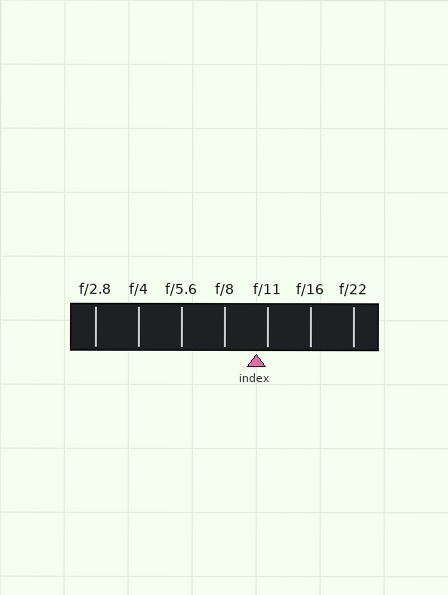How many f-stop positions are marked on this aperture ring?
There are 7 f-stop positions marked.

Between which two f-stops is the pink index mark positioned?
The index mark is between f/8 and f/11.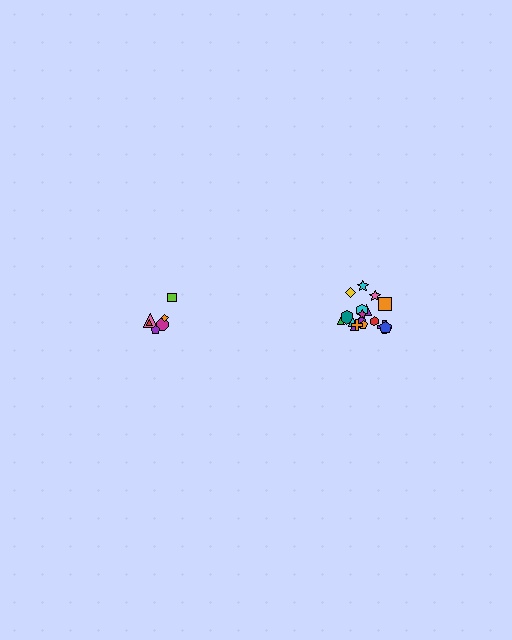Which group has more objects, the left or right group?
The right group.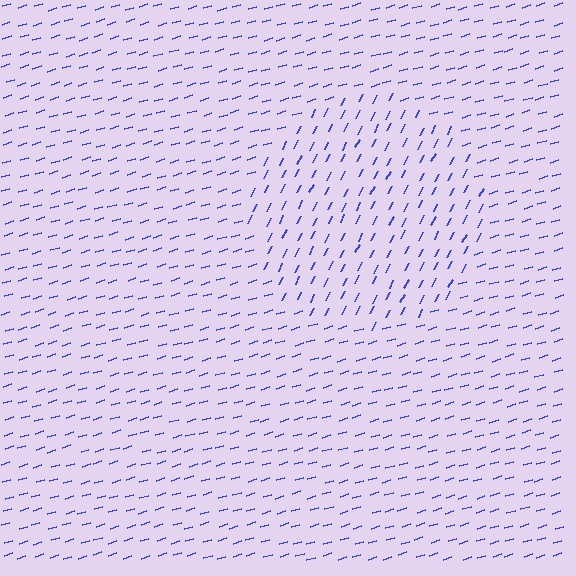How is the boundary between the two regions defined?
The boundary is defined purely by a change in line orientation (approximately 45 degrees difference). All lines are the same color and thickness.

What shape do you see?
I see a circle.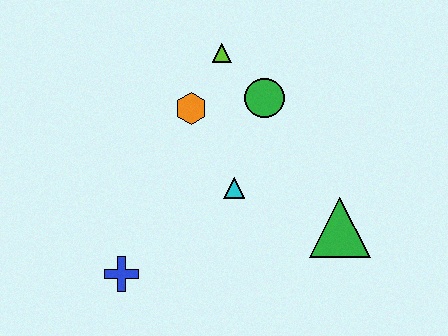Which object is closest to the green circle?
The lime triangle is closest to the green circle.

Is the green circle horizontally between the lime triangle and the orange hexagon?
No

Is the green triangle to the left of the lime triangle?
No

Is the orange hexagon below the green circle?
Yes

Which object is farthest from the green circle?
The blue cross is farthest from the green circle.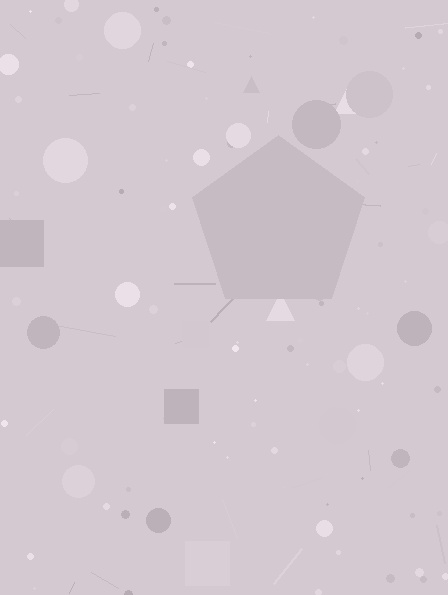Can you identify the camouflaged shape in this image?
The camouflaged shape is a pentagon.